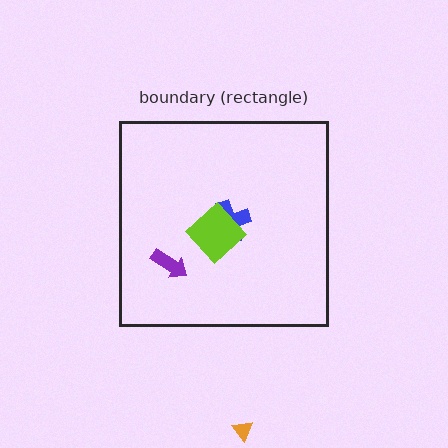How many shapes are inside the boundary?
3 inside, 1 outside.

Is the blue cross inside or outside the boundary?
Inside.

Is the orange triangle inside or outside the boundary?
Outside.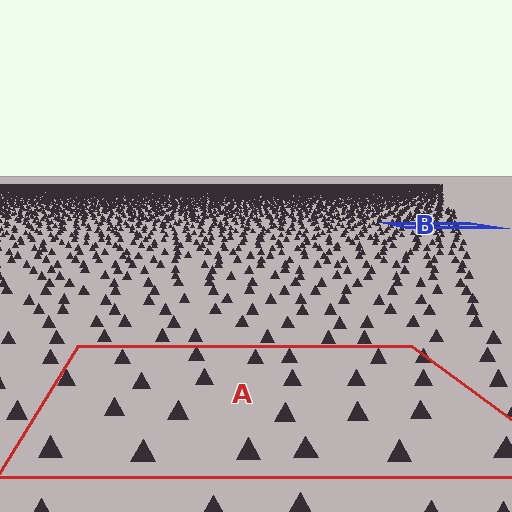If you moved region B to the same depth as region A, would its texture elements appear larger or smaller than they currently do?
They would appear larger. At a closer depth, the same texture elements are projected at a bigger on-screen size.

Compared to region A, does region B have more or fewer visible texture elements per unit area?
Region B has more texture elements per unit area — they are packed more densely because it is farther away.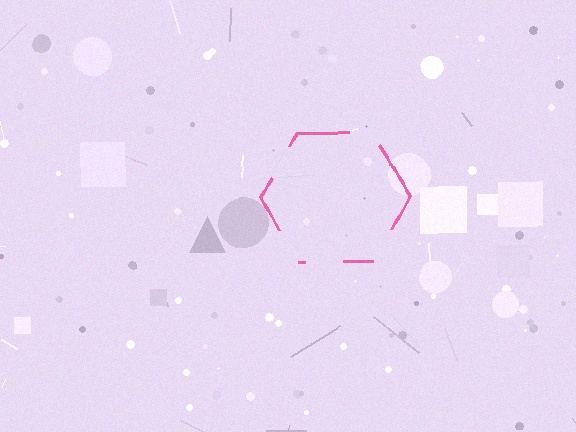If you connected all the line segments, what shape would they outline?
They would outline a hexagon.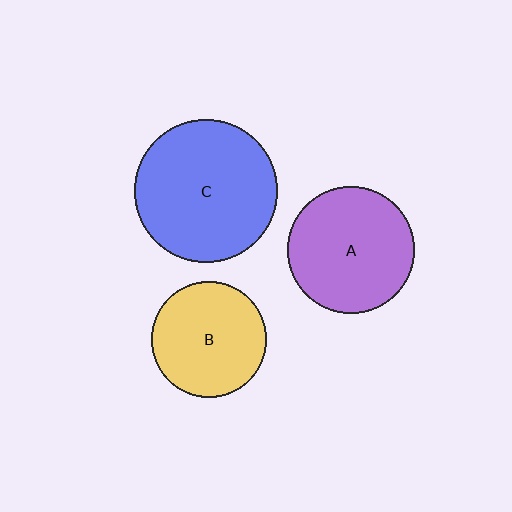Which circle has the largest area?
Circle C (blue).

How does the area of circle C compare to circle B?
Approximately 1.5 times.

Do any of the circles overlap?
No, none of the circles overlap.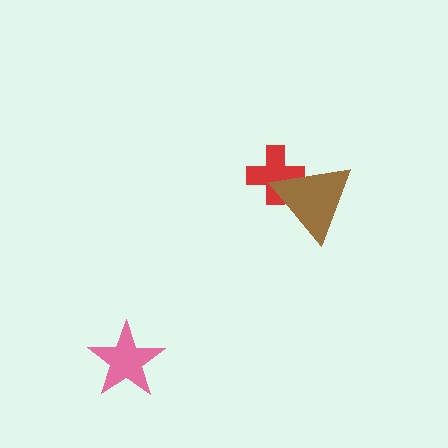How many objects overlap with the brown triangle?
1 object overlaps with the brown triangle.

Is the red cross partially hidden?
Yes, it is partially covered by another shape.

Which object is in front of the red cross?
The brown triangle is in front of the red cross.